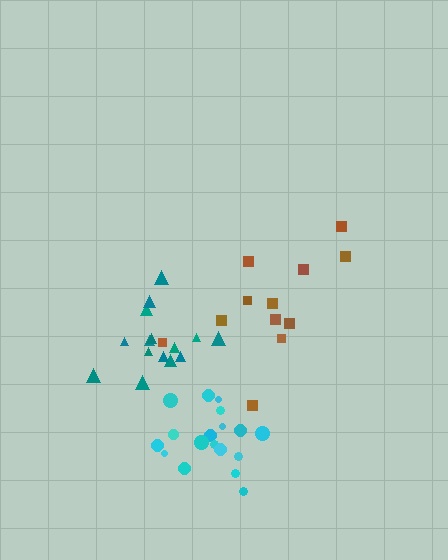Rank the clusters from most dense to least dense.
cyan, teal, brown.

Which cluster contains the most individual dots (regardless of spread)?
Cyan (18).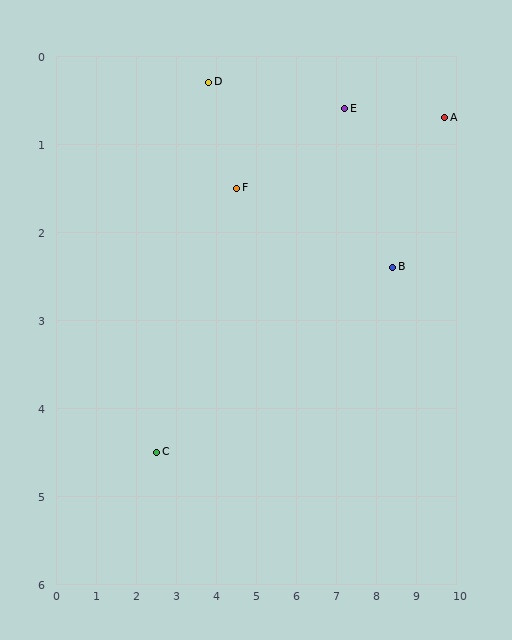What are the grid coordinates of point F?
Point F is at approximately (4.5, 1.5).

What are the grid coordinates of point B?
Point B is at approximately (8.4, 2.4).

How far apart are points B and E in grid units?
Points B and E are about 2.2 grid units apart.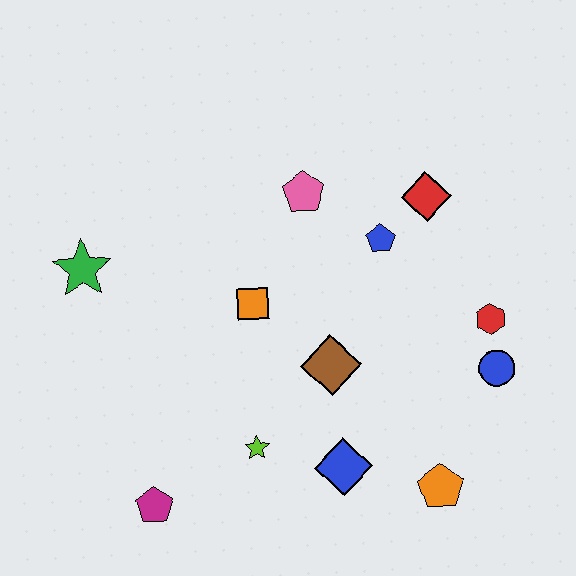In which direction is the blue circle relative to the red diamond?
The blue circle is below the red diamond.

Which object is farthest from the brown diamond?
The green star is farthest from the brown diamond.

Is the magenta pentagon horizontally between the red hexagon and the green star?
Yes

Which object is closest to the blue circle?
The red hexagon is closest to the blue circle.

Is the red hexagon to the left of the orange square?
No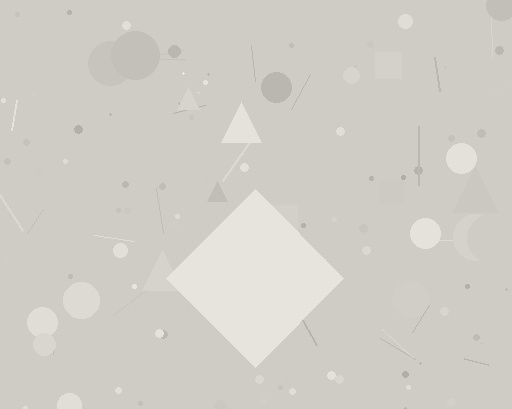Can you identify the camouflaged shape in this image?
The camouflaged shape is a diamond.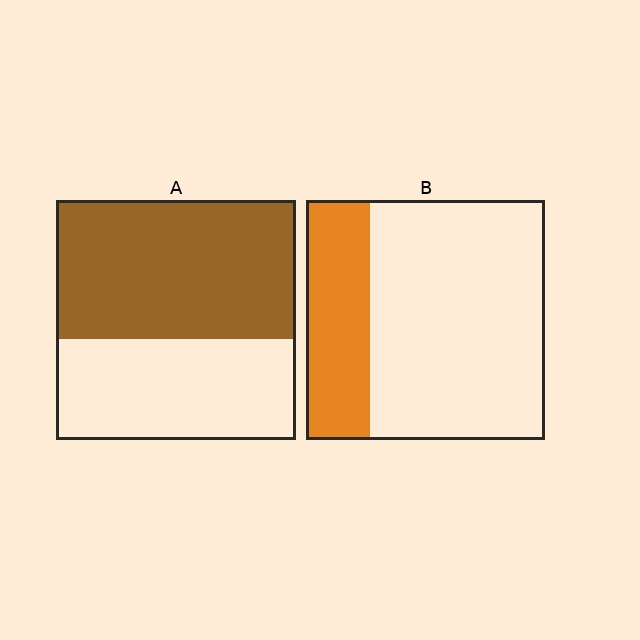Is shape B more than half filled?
No.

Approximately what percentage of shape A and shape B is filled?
A is approximately 60% and B is approximately 25%.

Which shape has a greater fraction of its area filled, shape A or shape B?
Shape A.